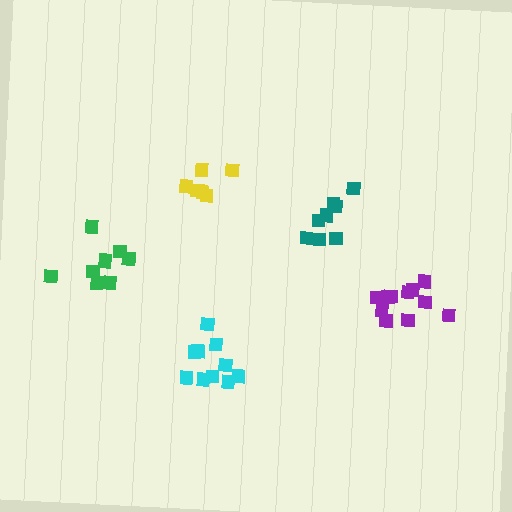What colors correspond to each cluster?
The clusters are colored: teal, yellow, green, purple, cyan.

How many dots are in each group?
Group 1: 8 dots, Group 2: 6 dots, Group 3: 9 dots, Group 4: 11 dots, Group 5: 10 dots (44 total).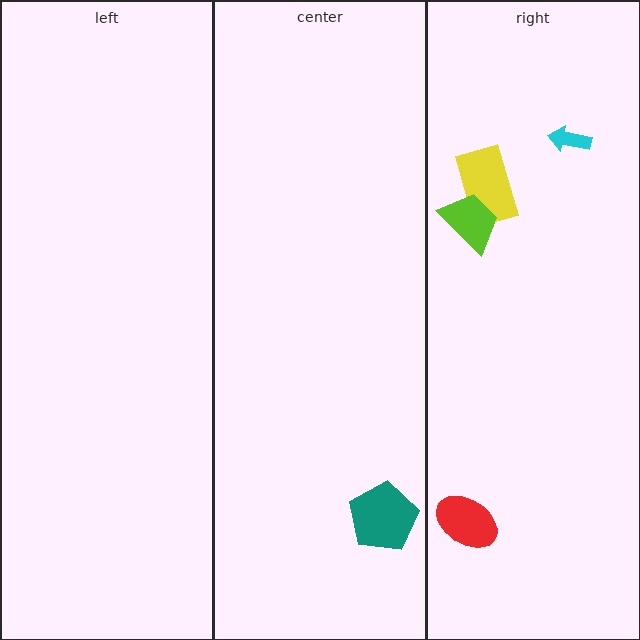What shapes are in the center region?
The teal pentagon.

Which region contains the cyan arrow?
The right region.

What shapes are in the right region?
The cyan arrow, the yellow rectangle, the red ellipse, the lime trapezoid.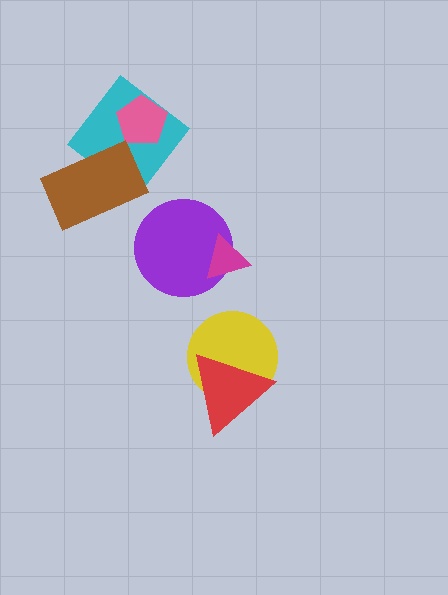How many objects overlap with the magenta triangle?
1 object overlaps with the magenta triangle.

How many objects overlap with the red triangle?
1 object overlaps with the red triangle.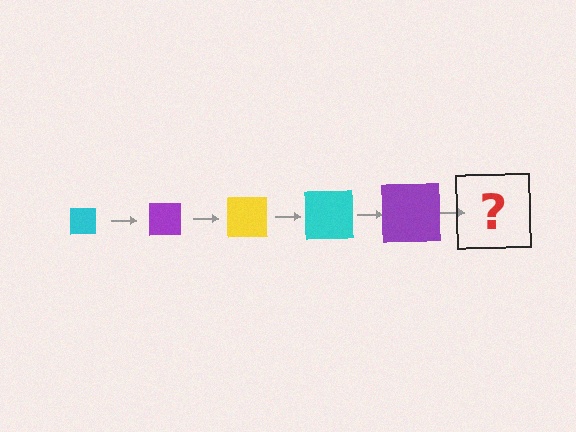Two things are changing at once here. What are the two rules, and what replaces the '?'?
The two rules are that the square grows larger each step and the color cycles through cyan, purple, and yellow. The '?' should be a yellow square, larger than the previous one.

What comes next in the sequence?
The next element should be a yellow square, larger than the previous one.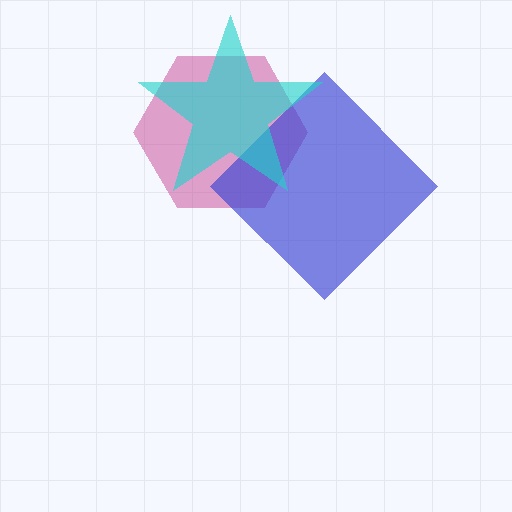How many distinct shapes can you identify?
There are 3 distinct shapes: a magenta hexagon, a blue diamond, a cyan star.